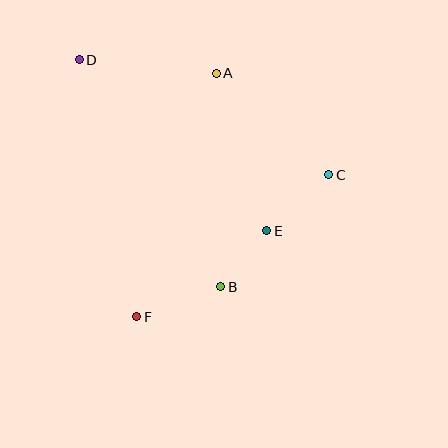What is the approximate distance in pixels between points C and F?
The distance between C and F is approximately 239 pixels.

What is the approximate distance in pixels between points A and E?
The distance between A and E is approximately 165 pixels.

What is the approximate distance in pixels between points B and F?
The distance between B and F is approximately 89 pixels.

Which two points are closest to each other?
Points B and E are closest to each other.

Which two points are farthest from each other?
Points C and D are farthest from each other.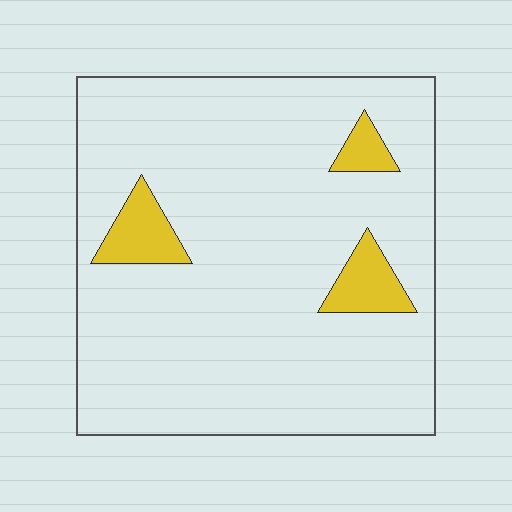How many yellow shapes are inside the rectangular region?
3.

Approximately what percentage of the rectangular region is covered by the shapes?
Approximately 10%.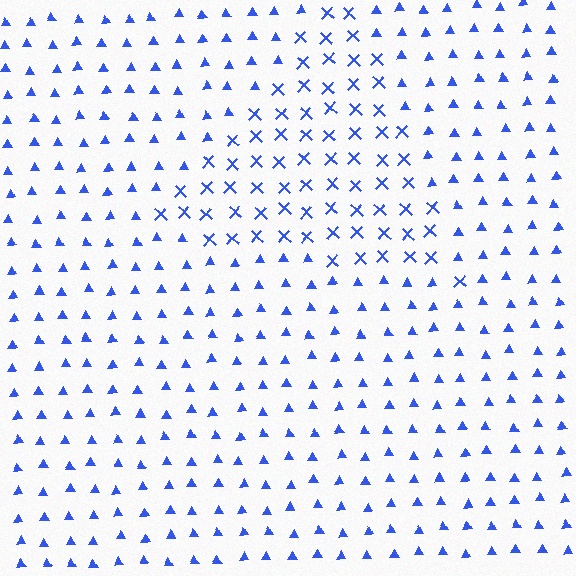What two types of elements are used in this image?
The image uses X marks inside the triangle region and triangles outside it.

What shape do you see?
I see a triangle.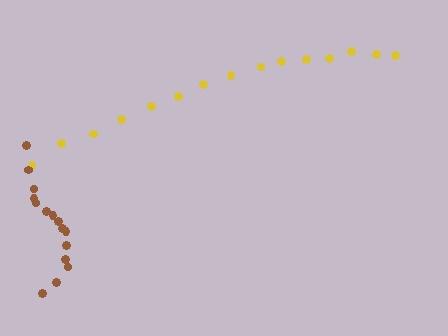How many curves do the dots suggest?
There are 2 distinct paths.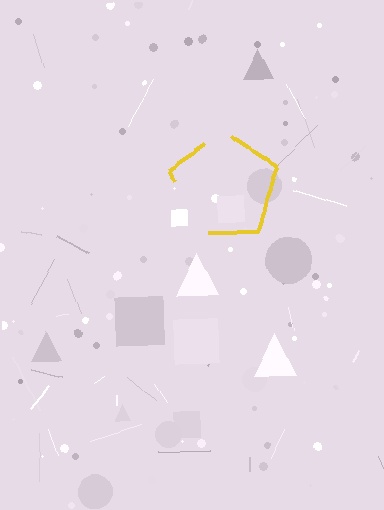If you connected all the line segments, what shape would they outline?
They would outline a pentagon.